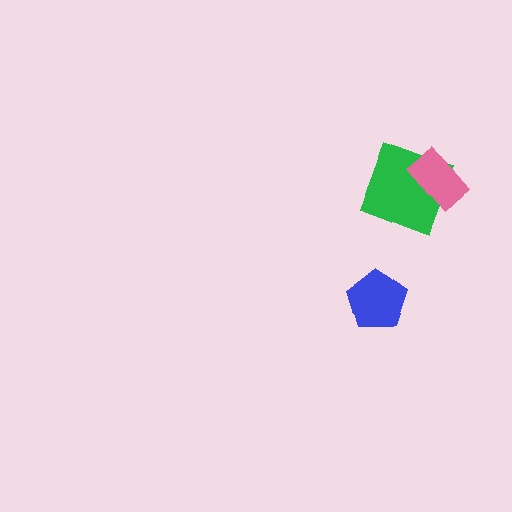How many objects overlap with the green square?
1 object overlaps with the green square.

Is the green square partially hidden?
Yes, it is partially covered by another shape.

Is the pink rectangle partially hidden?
No, no other shape covers it.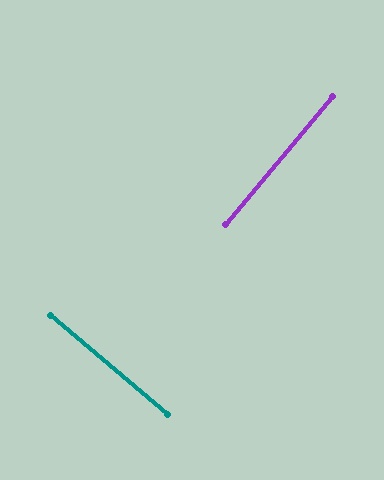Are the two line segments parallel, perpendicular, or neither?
Perpendicular — they meet at approximately 90°.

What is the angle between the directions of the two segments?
Approximately 90 degrees.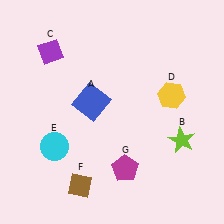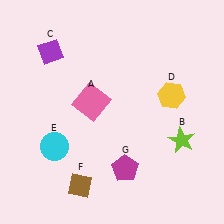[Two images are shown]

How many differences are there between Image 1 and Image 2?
There is 1 difference between the two images.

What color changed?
The square (A) changed from blue in Image 1 to pink in Image 2.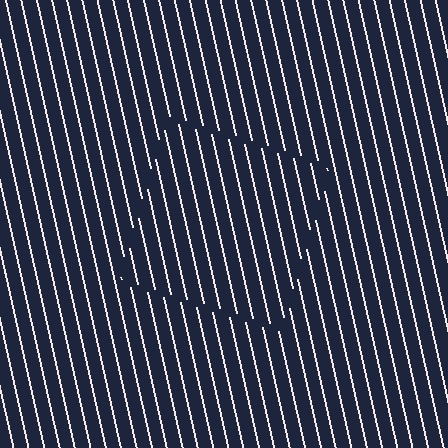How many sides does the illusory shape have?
4 sides — the line-ends trace a square.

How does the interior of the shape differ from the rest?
The interior of the shape contains the same grating, shifted by half a period — the contour is defined by the phase discontinuity where line-ends from the inner and outer gratings abut.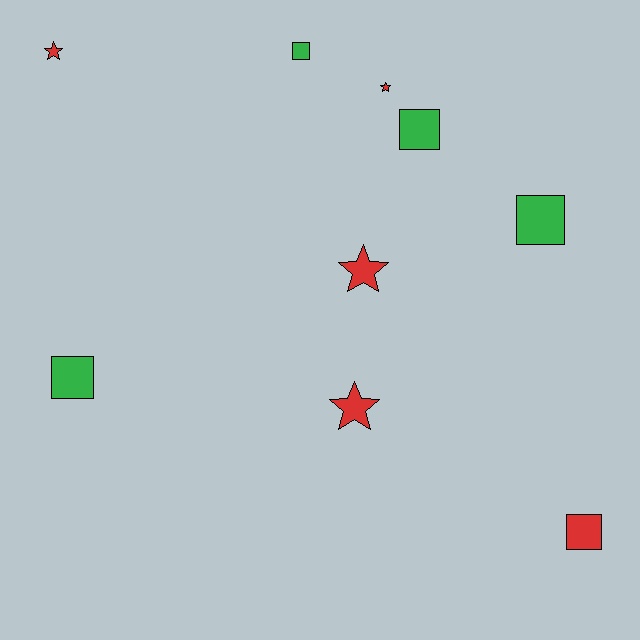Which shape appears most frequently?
Square, with 5 objects.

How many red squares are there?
There is 1 red square.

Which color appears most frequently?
Red, with 5 objects.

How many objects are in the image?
There are 9 objects.